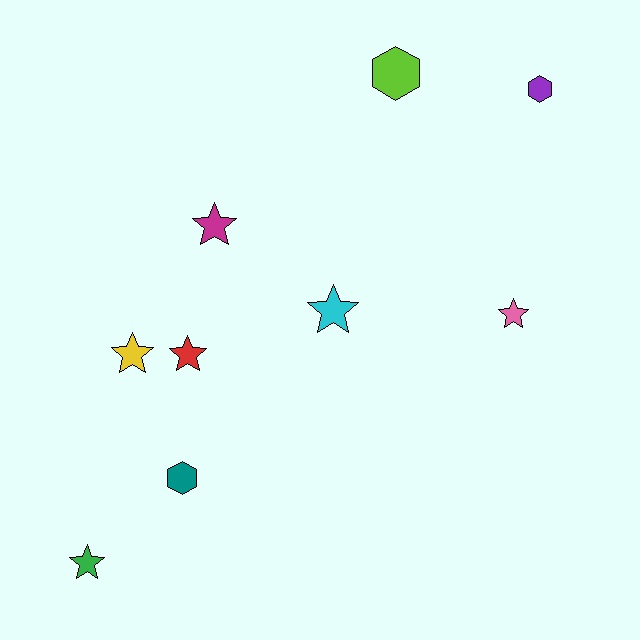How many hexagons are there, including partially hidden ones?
There are 3 hexagons.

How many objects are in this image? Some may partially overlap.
There are 9 objects.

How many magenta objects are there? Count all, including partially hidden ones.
There is 1 magenta object.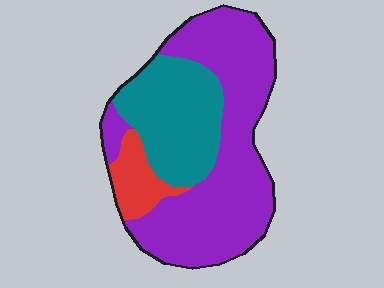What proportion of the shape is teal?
Teal covers about 30% of the shape.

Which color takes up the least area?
Red, at roughly 10%.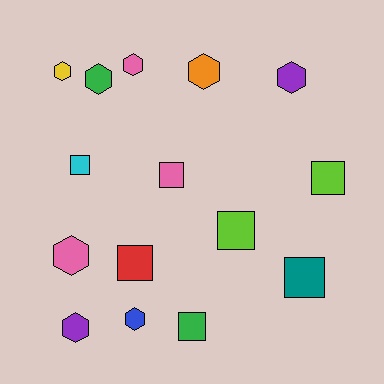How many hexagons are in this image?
There are 8 hexagons.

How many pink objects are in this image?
There are 3 pink objects.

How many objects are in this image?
There are 15 objects.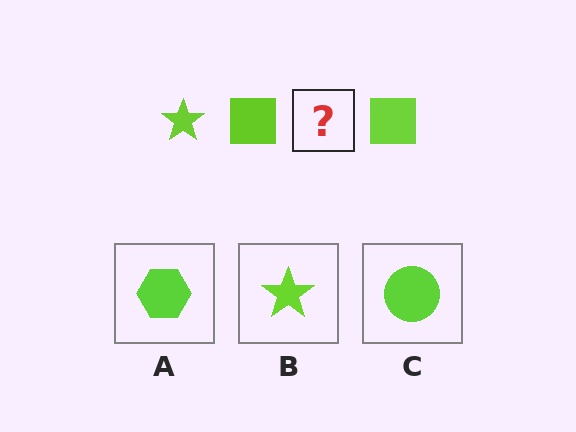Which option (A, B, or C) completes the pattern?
B.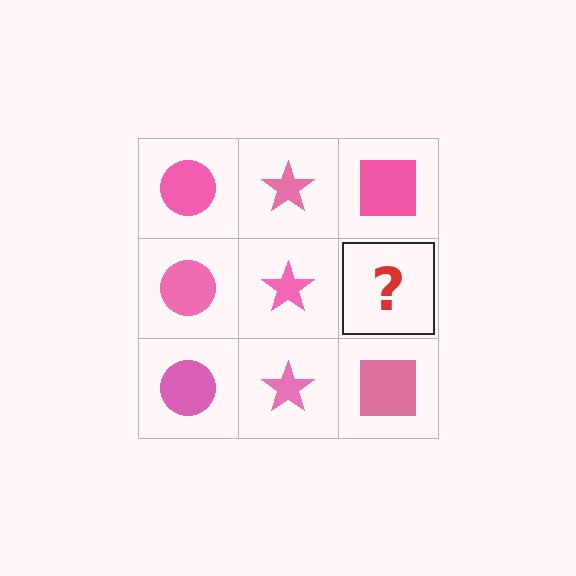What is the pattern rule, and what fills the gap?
The rule is that each column has a consistent shape. The gap should be filled with a pink square.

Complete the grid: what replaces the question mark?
The question mark should be replaced with a pink square.